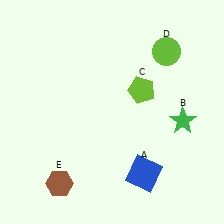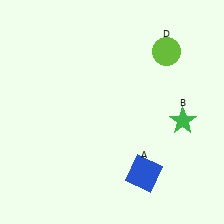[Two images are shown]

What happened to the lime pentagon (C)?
The lime pentagon (C) was removed in Image 2. It was in the top-right area of Image 1.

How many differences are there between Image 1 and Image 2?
There are 2 differences between the two images.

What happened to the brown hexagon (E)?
The brown hexagon (E) was removed in Image 2. It was in the bottom-left area of Image 1.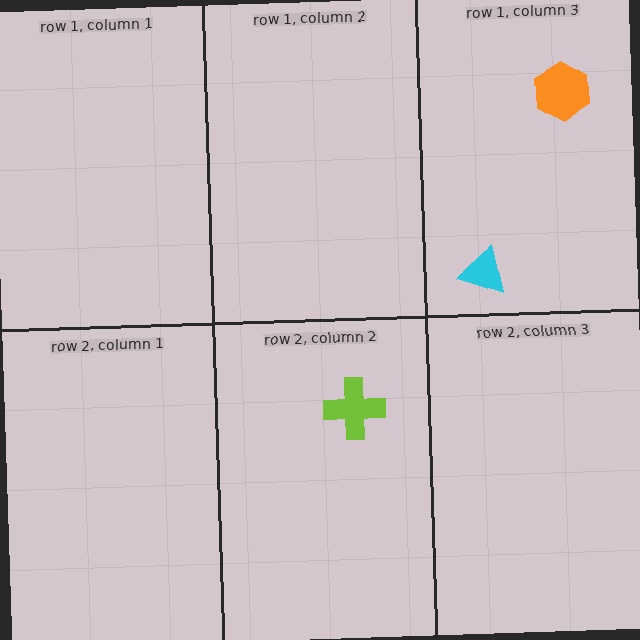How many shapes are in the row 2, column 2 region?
1.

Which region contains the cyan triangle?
The row 1, column 3 region.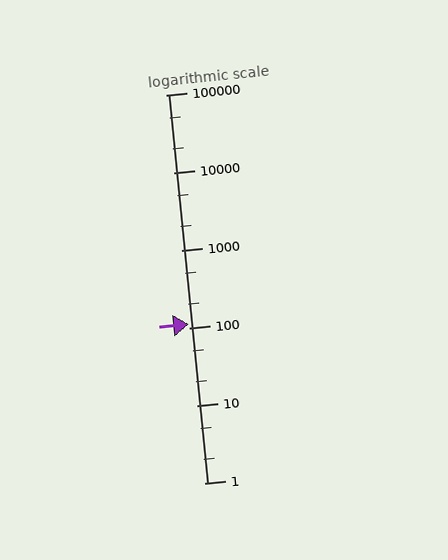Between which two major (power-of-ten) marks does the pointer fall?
The pointer is between 100 and 1000.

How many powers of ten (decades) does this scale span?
The scale spans 5 decades, from 1 to 100000.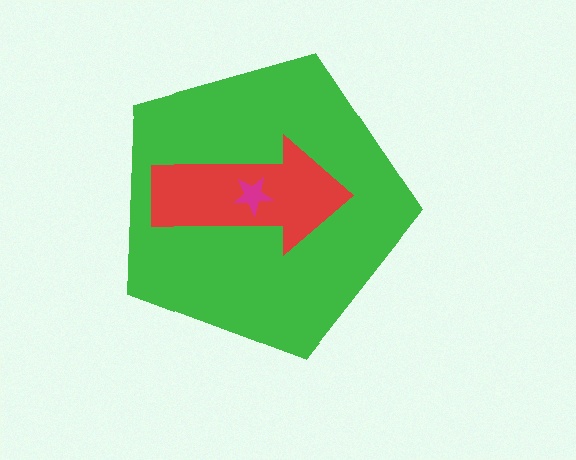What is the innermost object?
The magenta star.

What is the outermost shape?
The green pentagon.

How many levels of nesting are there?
3.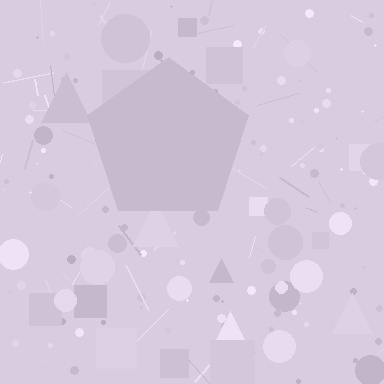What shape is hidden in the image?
A pentagon is hidden in the image.